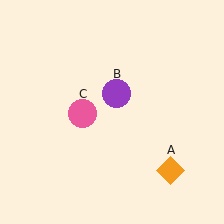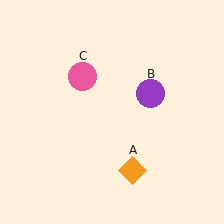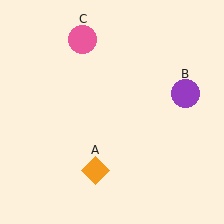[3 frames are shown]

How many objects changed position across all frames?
3 objects changed position: orange diamond (object A), purple circle (object B), pink circle (object C).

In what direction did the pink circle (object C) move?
The pink circle (object C) moved up.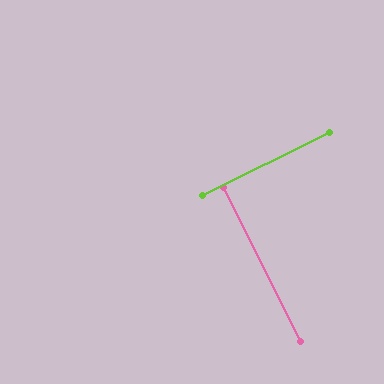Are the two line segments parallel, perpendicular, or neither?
Perpendicular — they meet at approximately 90°.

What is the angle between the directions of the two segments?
Approximately 90 degrees.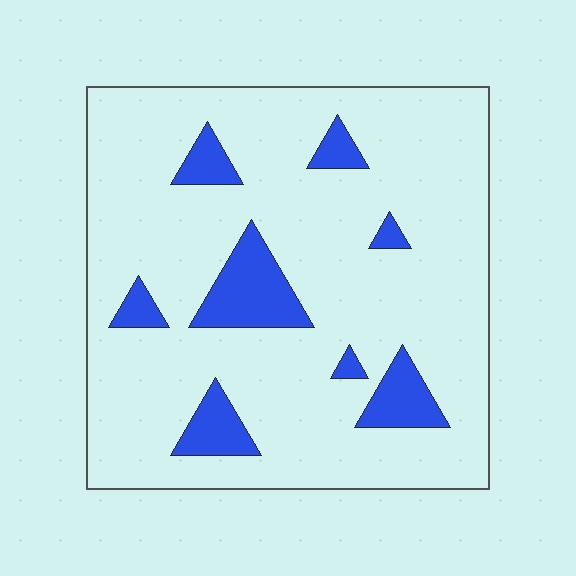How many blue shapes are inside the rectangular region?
8.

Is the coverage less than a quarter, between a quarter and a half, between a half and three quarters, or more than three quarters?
Less than a quarter.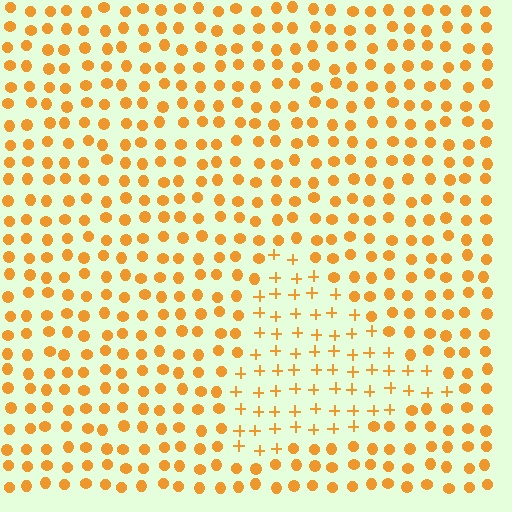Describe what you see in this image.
The image is filled with small orange elements arranged in a uniform grid. A triangle-shaped region contains plus signs, while the surrounding area contains circles. The boundary is defined purely by the change in element shape.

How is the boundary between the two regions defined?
The boundary is defined by a change in element shape: plus signs inside vs. circles outside. All elements share the same color and spacing.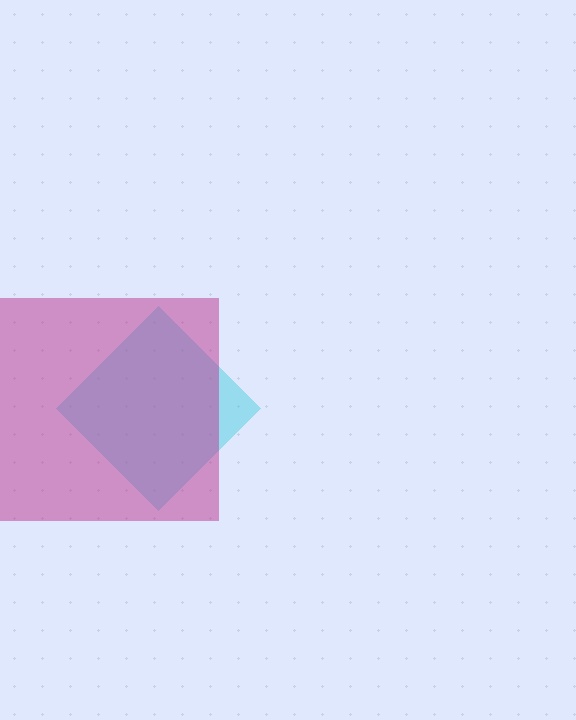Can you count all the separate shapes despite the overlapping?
Yes, there are 2 separate shapes.